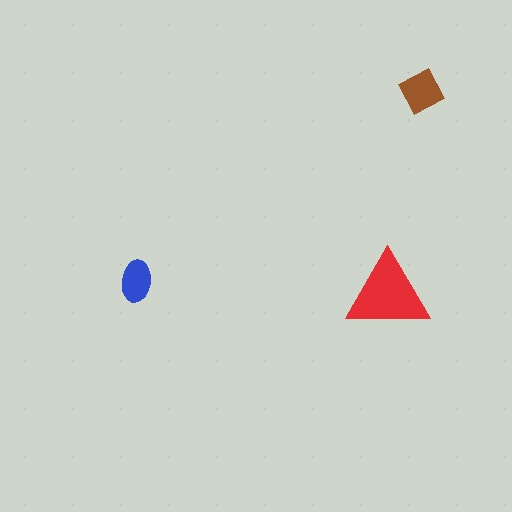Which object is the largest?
The red triangle.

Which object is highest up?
The brown square is topmost.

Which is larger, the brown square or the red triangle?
The red triangle.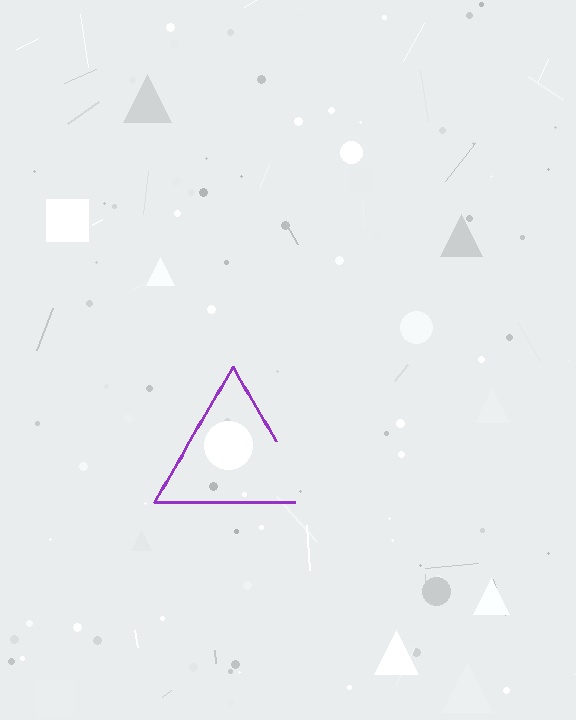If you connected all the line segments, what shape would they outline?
They would outline a triangle.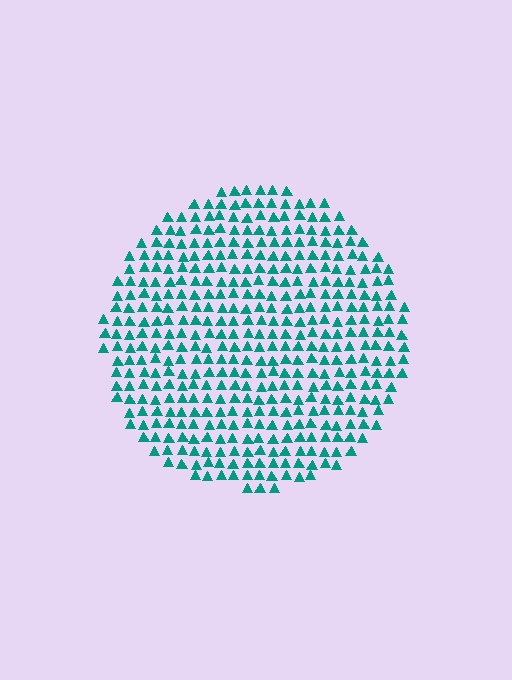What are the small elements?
The small elements are triangles.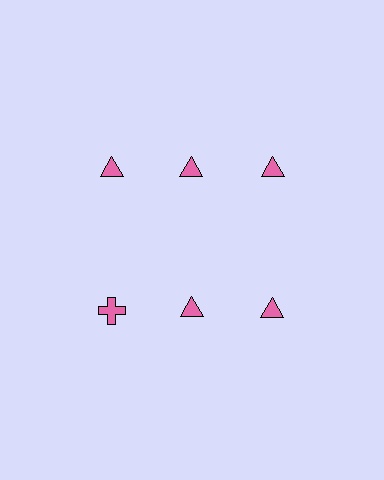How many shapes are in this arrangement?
There are 6 shapes arranged in a grid pattern.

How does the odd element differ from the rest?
It has a different shape: cross instead of triangle.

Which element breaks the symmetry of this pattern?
The pink cross in the second row, leftmost column breaks the symmetry. All other shapes are pink triangles.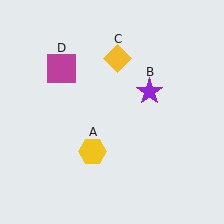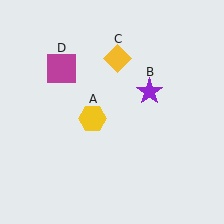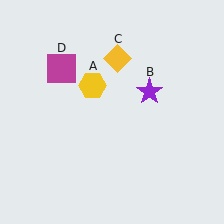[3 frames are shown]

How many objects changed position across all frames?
1 object changed position: yellow hexagon (object A).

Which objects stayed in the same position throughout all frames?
Purple star (object B) and yellow diamond (object C) and magenta square (object D) remained stationary.